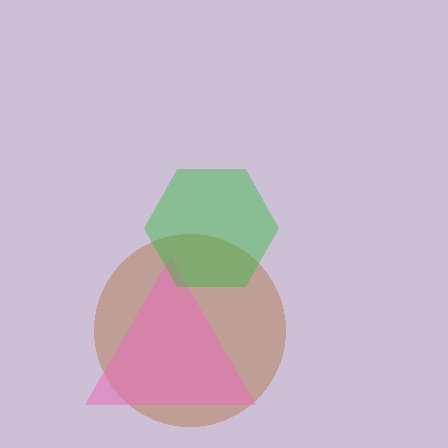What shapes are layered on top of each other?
The layered shapes are: a brown circle, a pink triangle, a green hexagon.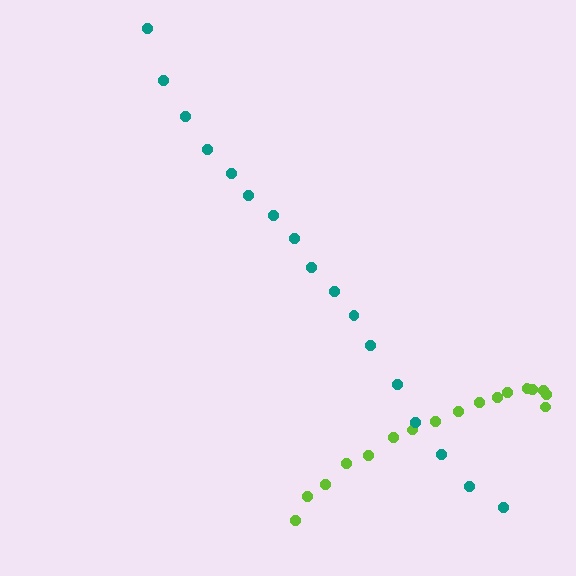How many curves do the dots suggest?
There are 2 distinct paths.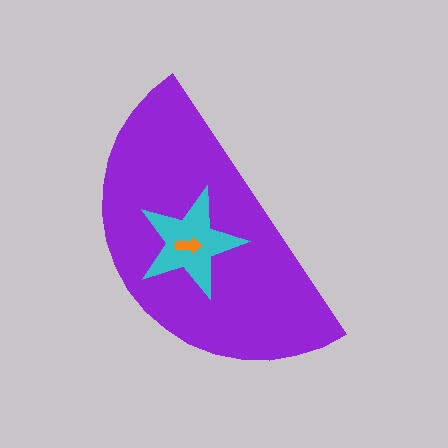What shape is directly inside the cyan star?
The orange arrow.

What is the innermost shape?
The orange arrow.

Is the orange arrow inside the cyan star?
Yes.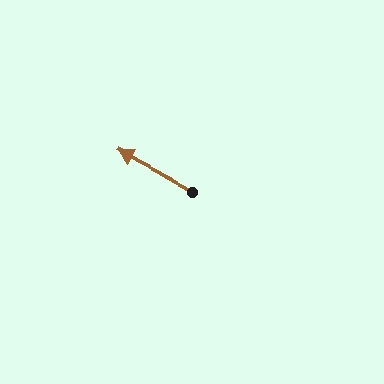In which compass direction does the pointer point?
Northwest.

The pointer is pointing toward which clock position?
Roughly 10 o'clock.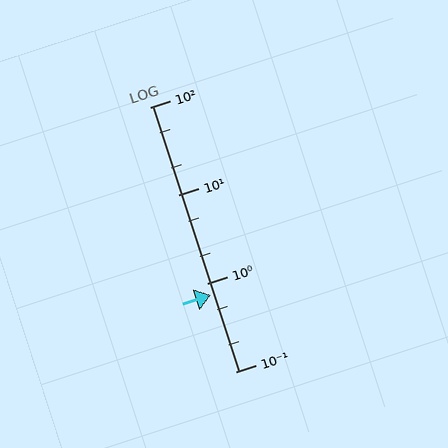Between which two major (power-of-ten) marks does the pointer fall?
The pointer is between 0.1 and 1.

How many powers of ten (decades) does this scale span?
The scale spans 3 decades, from 0.1 to 100.